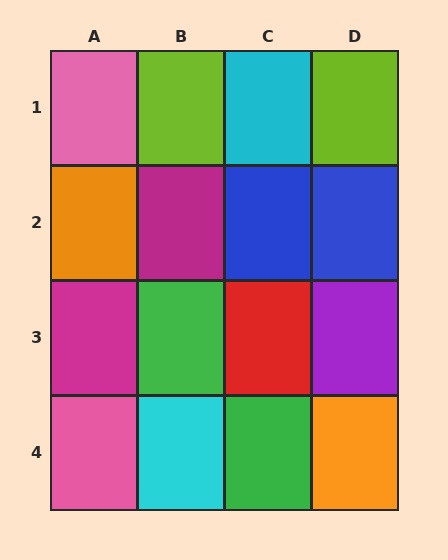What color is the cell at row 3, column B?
Green.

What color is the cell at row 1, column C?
Cyan.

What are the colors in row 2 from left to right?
Orange, magenta, blue, blue.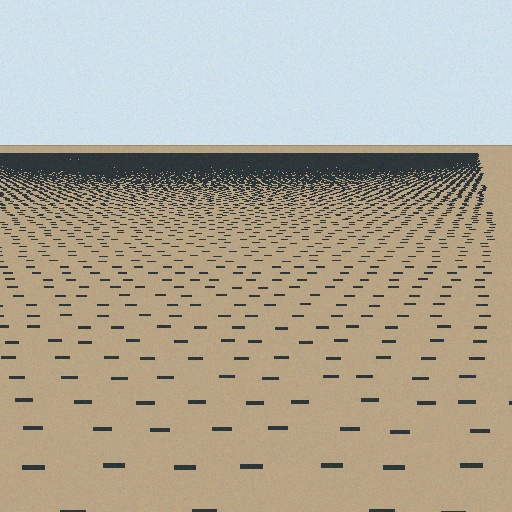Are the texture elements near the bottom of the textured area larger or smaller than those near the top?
Larger. Near the bottom, elements are closer to the viewer and appear at a bigger on-screen size.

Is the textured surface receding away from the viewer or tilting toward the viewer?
The surface is receding away from the viewer. Texture elements get smaller and denser toward the top.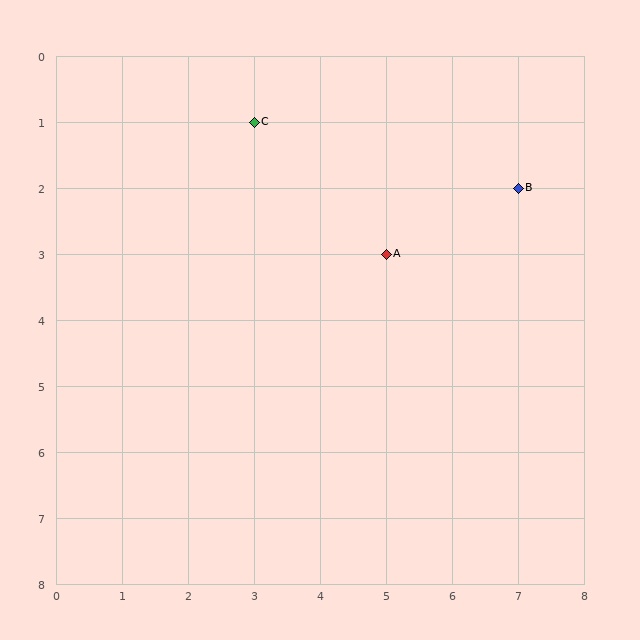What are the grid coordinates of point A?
Point A is at grid coordinates (5, 3).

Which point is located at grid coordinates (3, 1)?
Point C is at (3, 1).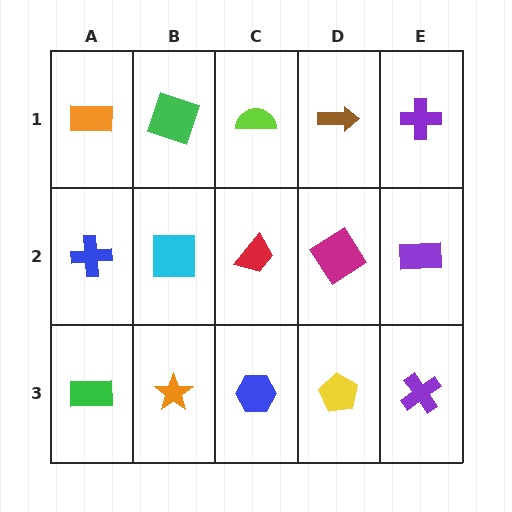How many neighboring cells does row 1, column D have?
3.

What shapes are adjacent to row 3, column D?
A magenta diamond (row 2, column D), a blue hexagon (row 3, column C), a purple cross (row 3, column E).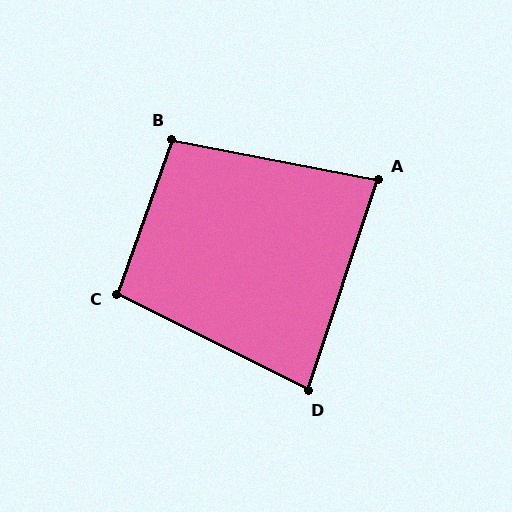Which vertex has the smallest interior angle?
D, at approximately 82 degrees.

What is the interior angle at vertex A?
Approximately 83 degrees (acute).